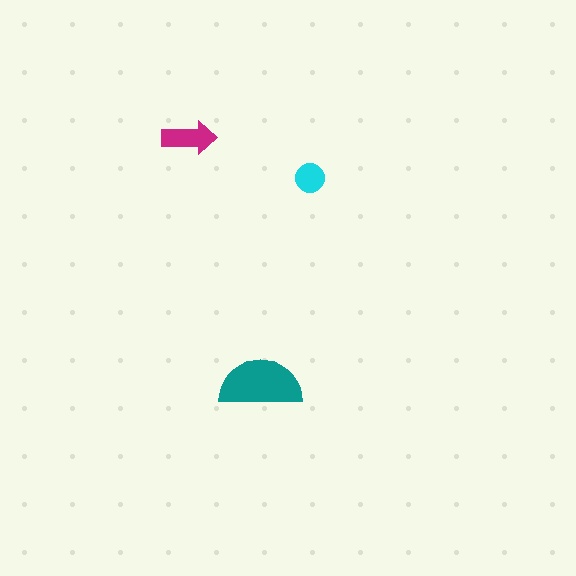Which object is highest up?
The magenta arrow is topmost.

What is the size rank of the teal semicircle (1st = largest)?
1st.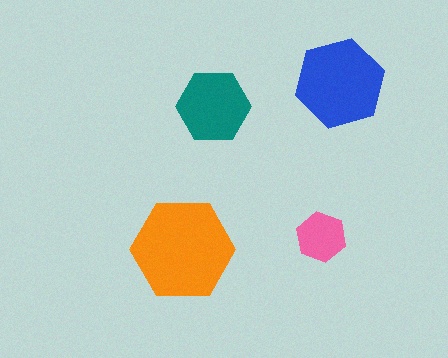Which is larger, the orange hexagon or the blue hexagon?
The orange one.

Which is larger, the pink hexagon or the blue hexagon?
The blue one.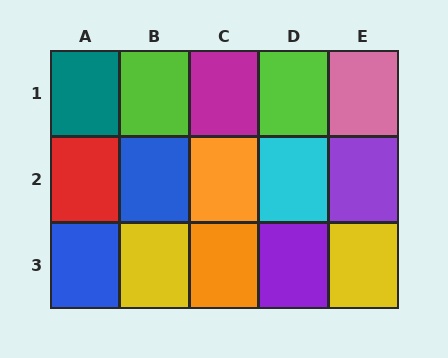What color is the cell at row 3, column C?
Orange.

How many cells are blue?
2 cells are blue.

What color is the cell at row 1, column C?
Magenta.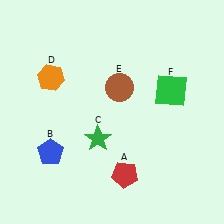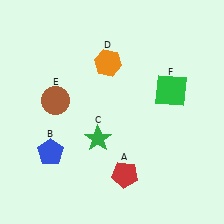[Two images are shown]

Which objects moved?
The objects that moved are: the orange hexagon (D), the brown circle (E).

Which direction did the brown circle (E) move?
The brown circle (E) moved left.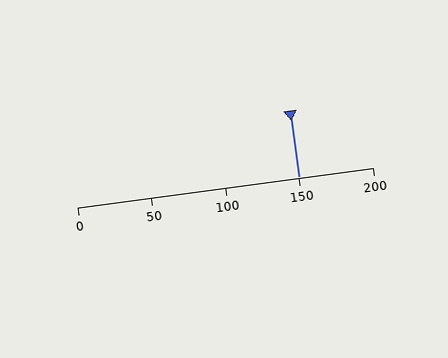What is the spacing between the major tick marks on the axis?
The major ticks are spaced 50 apart.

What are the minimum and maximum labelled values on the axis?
The axis runs from 0 to 200.